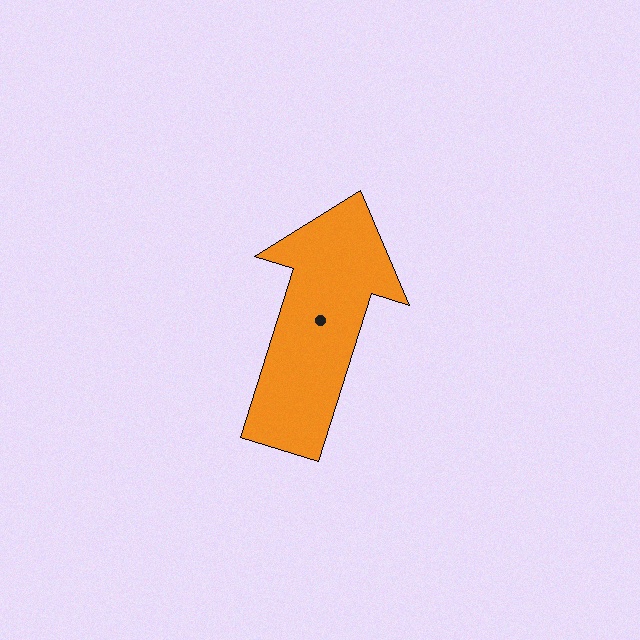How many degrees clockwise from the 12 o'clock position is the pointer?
Approximately 17 degrees.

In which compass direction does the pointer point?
North.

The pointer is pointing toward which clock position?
Roughly 1 o'clock.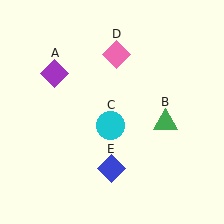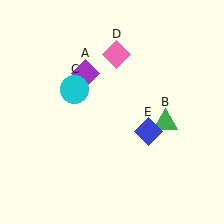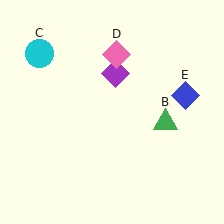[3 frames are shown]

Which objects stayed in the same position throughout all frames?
Green triangle (object B) and pink diamond (object D) remained stationary.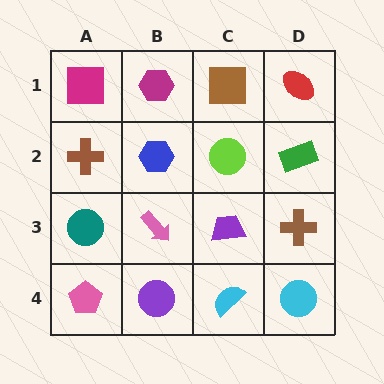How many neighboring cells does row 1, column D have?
2.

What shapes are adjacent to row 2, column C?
A brown square (row 1, column C), a purple trapezoid (row 3, column C), a blue hexagon (row 2, column B), a green rectangle (row 2, column D).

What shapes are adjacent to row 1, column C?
A lime circle (row 2, column C), a magenta hexagon (row 1, column B), a red ellipse (row 1, column D).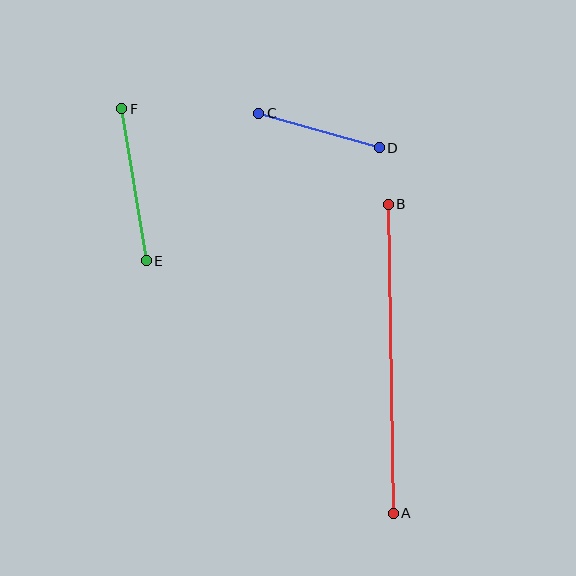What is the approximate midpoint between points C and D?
The midpoint is at approximately (319, 131) pixels.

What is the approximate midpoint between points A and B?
The midpoint is at approximately (391, 359) pixels.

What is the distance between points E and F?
The distance is approximately 154 pixels.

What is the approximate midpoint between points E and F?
The midpoint is at approximately (134, 185) pixels.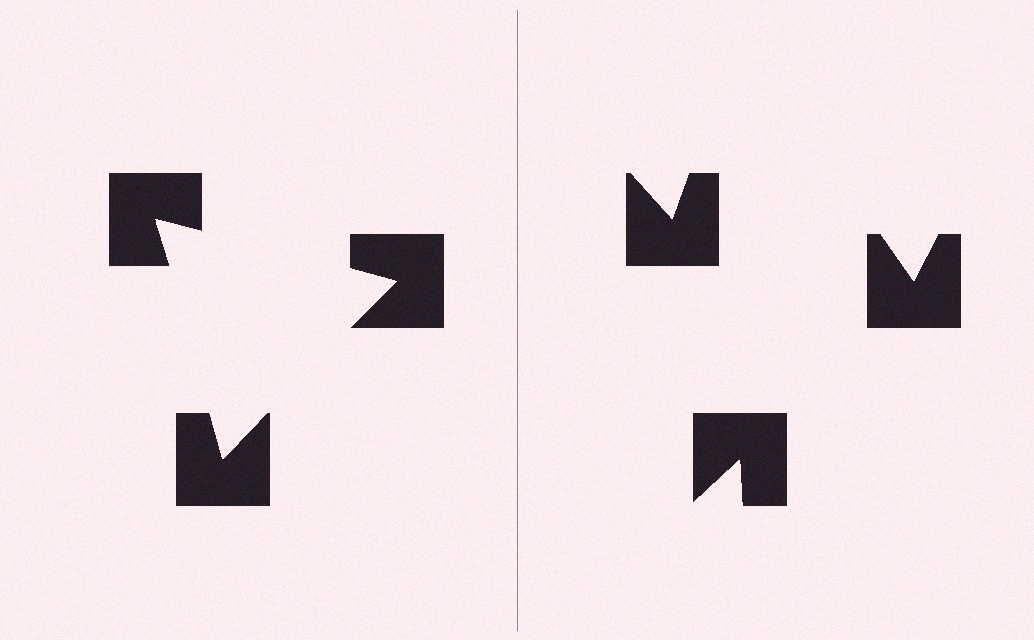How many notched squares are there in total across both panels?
6 — 3 on each side.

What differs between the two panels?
The notched squares are positioned identically on both sides; only the wedge orientations differ. On the left they align to a triangle; on the right they are misaligned.